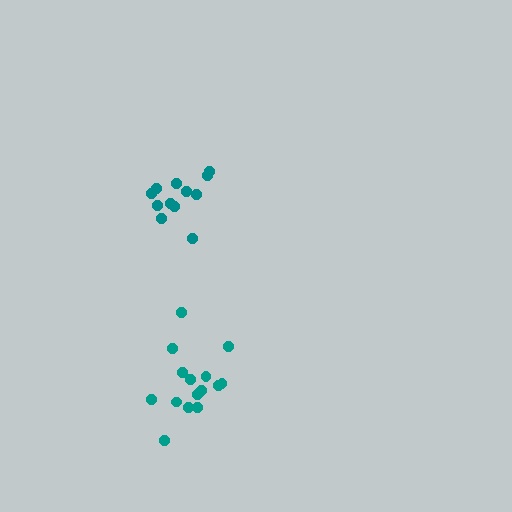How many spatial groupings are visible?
There are 2 spatial groupings.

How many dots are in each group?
Group 1: 15 dots, Group 2: 12 dots (27 total).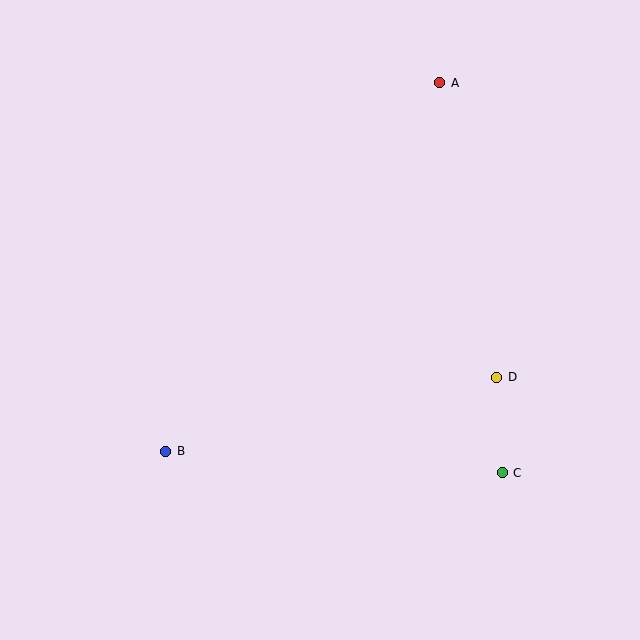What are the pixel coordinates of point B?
Point B is at (166, 451).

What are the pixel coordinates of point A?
Point A is at (440, 83).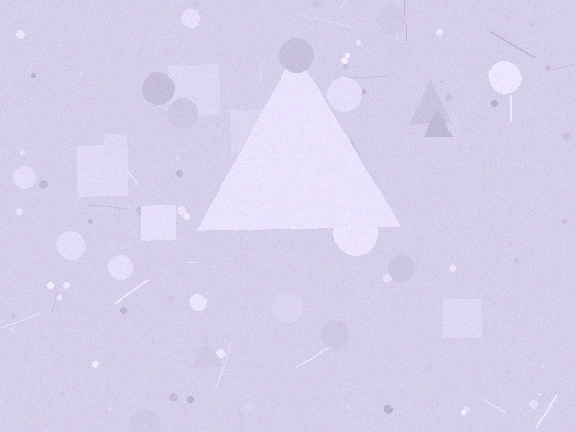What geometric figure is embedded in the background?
A triangle is embedded in the background.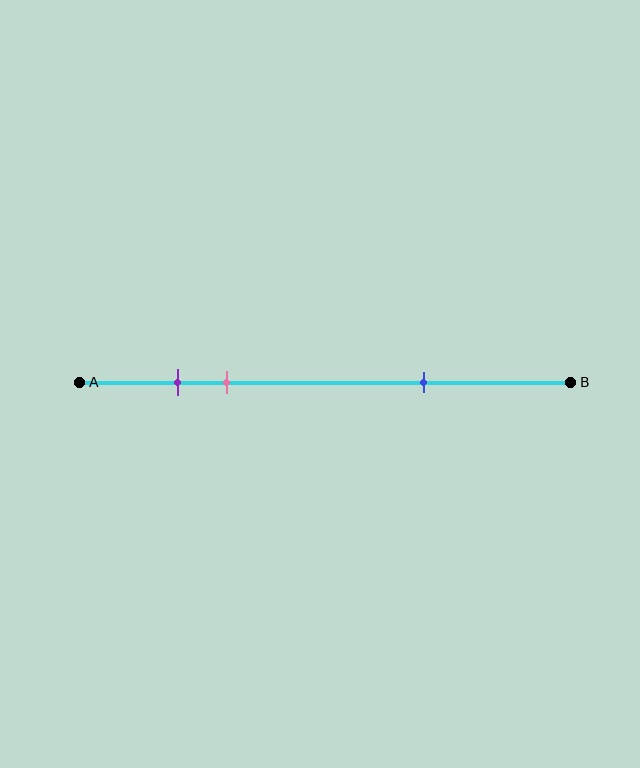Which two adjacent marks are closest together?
The purple and pink marks are the closest adjacent pair.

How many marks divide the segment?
There are 3 marks dividing the segment.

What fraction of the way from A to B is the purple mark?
The purple mark is approximately 20% (0.2) of the way from A to B.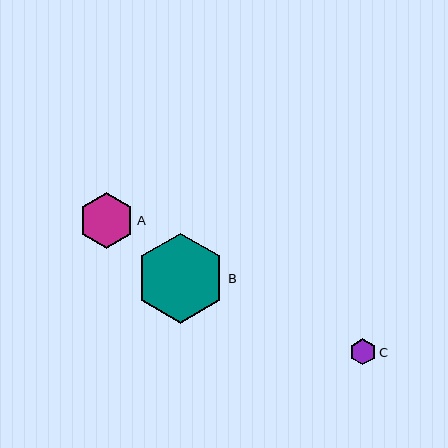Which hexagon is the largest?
Hexagon B is the largest with a size of approximately 90 pixels.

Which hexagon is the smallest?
Hexagon C is the smallest with a size of approximately 26 pixels.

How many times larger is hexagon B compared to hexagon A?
Hexagon B is approximately 1.6 times the size of hexagon A.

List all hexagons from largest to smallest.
From largest to smallest: B, A, C.